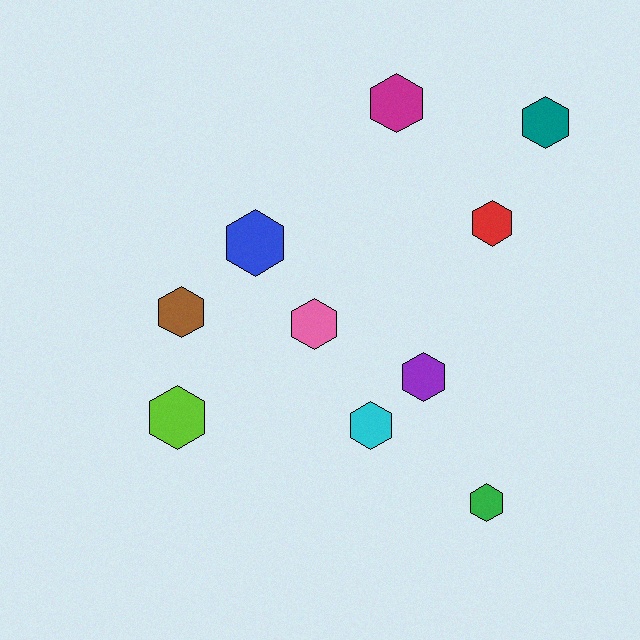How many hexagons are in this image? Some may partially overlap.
There are 10 hexagons.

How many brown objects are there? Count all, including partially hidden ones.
There is 1 brown object.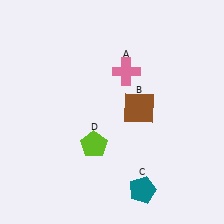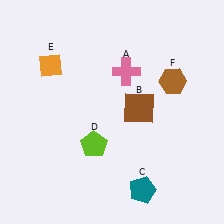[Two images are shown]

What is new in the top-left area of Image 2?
An orange diamond (E) was added in the top-left area of Image 2.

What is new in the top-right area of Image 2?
A brown hexagon (F) was added in the top-right area of Image 2.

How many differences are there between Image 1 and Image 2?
There are 2 differences between the two images.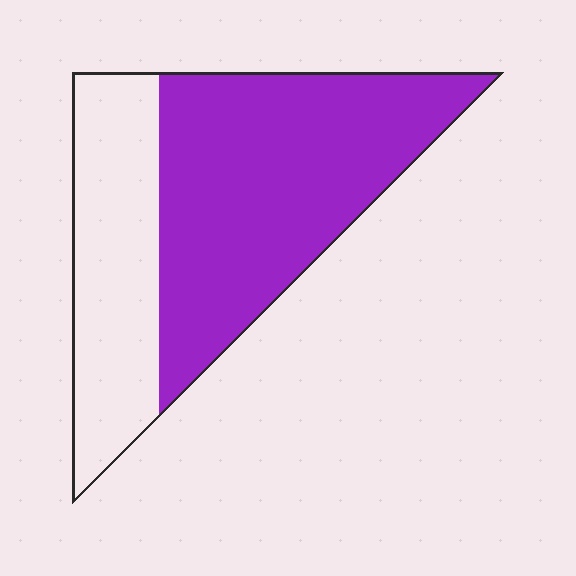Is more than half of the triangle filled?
Yes.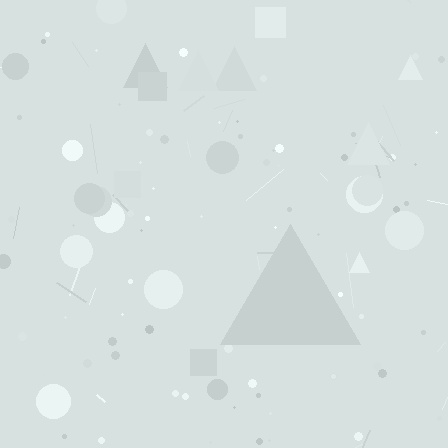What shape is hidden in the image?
A triangle is hidden in the image.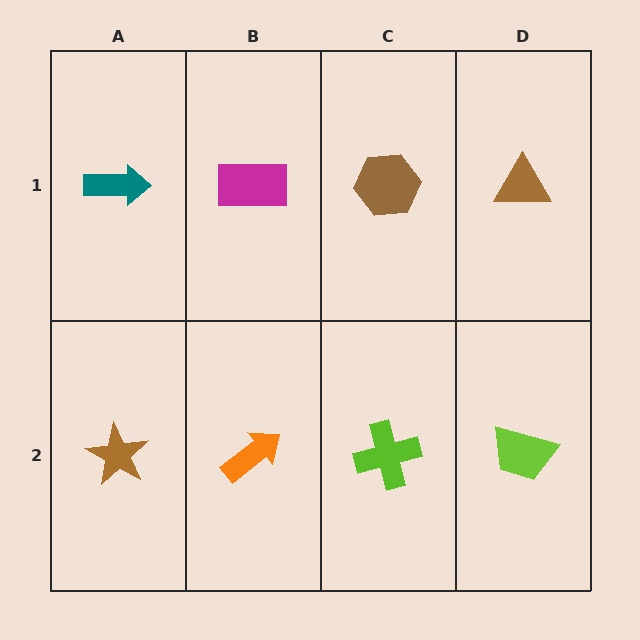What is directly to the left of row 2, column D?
A lime cross.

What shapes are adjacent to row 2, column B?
A magenta rectangle (row 1, column B), a brown star (row 2, column A), a lime cross (row 2, column C).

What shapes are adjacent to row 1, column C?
A lime cross (row 2, column C), a magenta rectangle (row 1, column B), a brown triangle (row 1, column D).